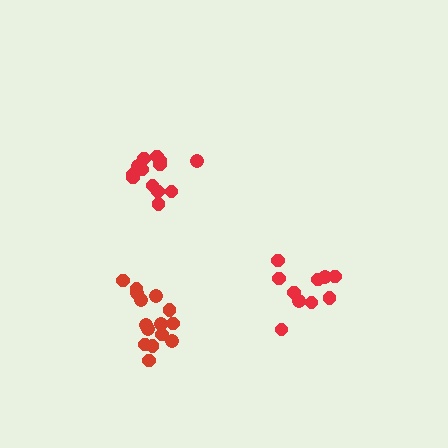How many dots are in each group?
Group 1: 13 dots, Group 2: 10 dots, Group 3: 16 dots (39 total).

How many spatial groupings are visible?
There are 3 spatial groupings.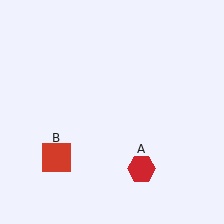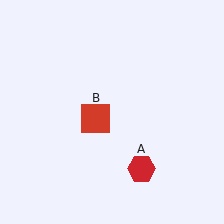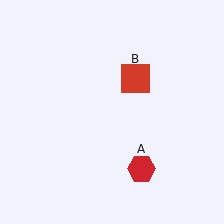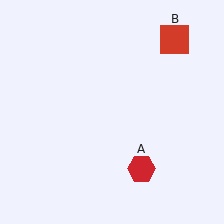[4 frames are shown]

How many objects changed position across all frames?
1 object changed position: red square (object B).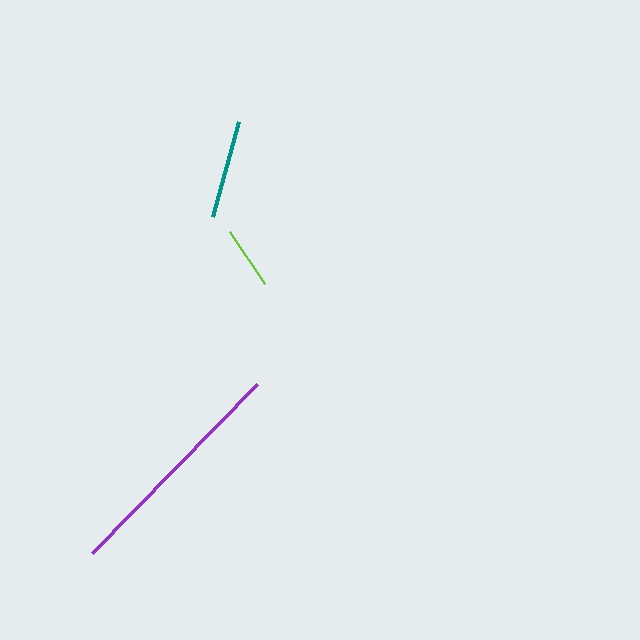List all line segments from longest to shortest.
From longest to shortest: purple, teal, lime.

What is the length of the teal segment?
The teal segment is approximately 98 pixels long.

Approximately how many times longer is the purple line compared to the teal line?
The purple line is approximately 2.4 times the length of the teal line.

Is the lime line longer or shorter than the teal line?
The teal line is longer than the lime line.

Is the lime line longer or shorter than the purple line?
The purple line is longer than the lime line.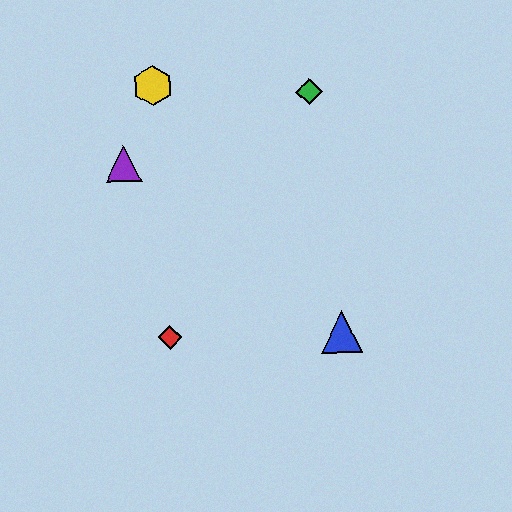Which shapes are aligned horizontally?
The red diamond, the blue triangle are aligned horizontally.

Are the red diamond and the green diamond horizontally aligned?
No, the red diamond is at y≈337 and the green diamond is at y≈92.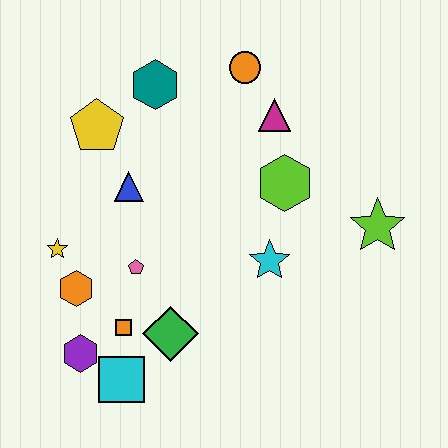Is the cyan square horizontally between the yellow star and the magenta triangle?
Yes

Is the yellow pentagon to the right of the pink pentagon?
No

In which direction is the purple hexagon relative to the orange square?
The purple hexagon is to the left of the orange square.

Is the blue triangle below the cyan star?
No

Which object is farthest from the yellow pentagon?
The lime star is farthest from the yellow pentagon.